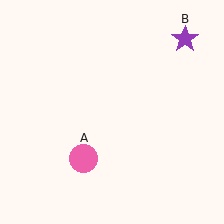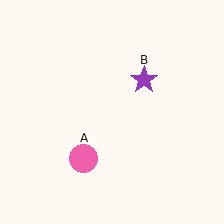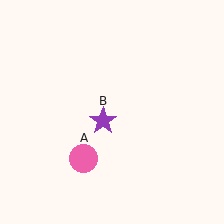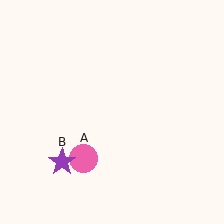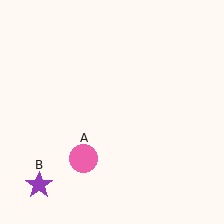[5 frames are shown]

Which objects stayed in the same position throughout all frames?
Pink circle (object A) remained stationary.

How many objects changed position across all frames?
1 object changed position: purple star (object B).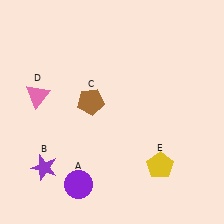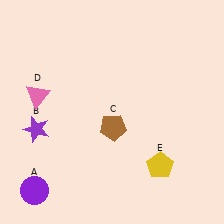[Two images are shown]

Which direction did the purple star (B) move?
The purple star (B) moved up.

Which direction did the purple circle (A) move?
The purple circle (A) moved left.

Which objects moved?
The objects that moved are: the purple circle (A), the purple star (B), the brown pentagon (C).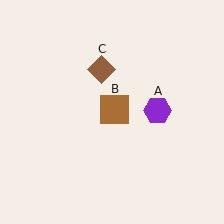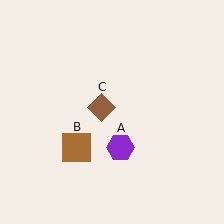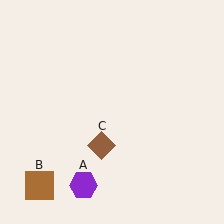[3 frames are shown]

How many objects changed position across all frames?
3 objects changed position: purple hexagon (object A), brown square (object B), brown diamond (object C).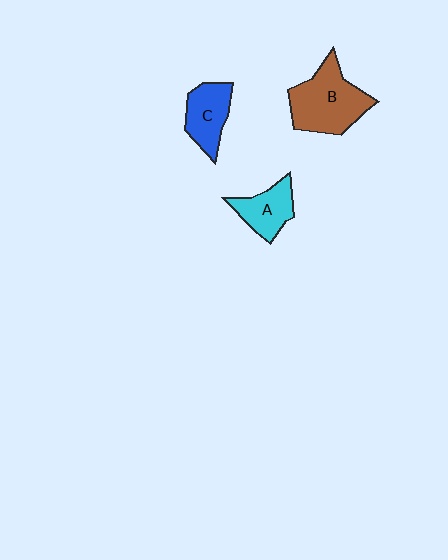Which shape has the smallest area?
Shape A (cyan).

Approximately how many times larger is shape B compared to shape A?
Approximately 1.8 times.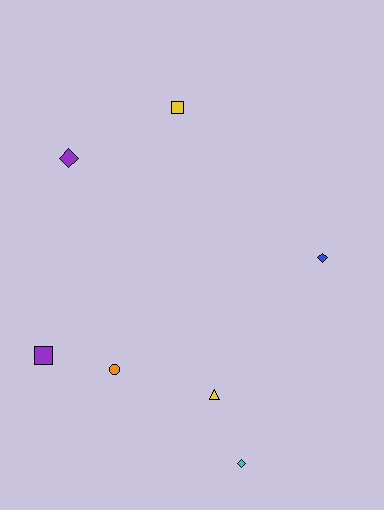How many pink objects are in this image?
There are no pink objects.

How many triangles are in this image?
There is 1 triangle.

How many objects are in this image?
There are 7 objects.